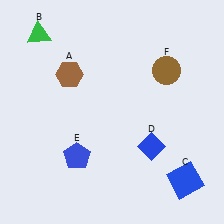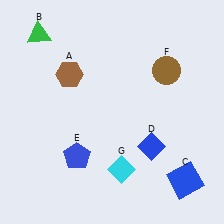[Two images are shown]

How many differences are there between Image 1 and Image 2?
There is 1 difference between the two images.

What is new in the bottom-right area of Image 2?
A cyan diamond (G) was added in the bottom-right area of Image 2.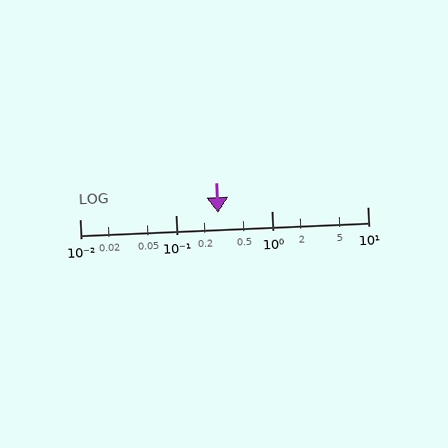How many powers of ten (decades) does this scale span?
The scale spans 3 decades, from 0.01 to 10.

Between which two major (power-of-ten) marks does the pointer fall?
The pointer is between 0.1 and 1.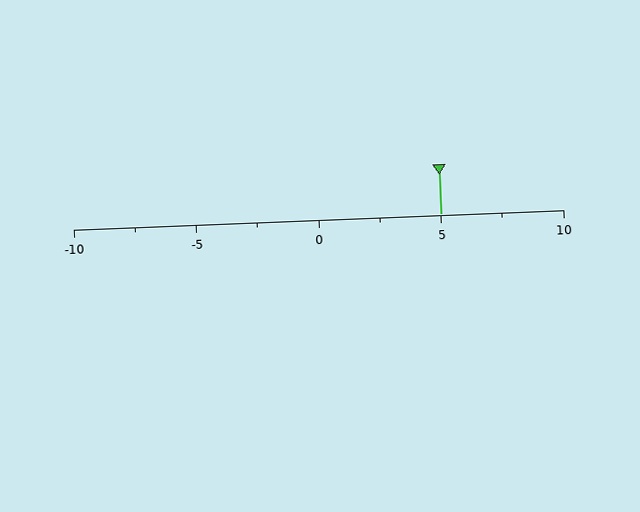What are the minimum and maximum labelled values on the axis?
The axis runs from -10 to 10.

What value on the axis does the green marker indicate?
The marker indicates approximately 5.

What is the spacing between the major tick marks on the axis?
The major ticks are spaced 5 apart.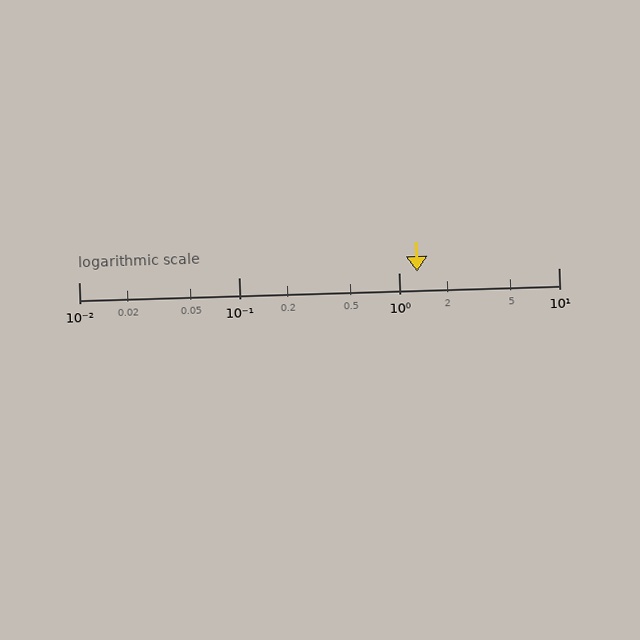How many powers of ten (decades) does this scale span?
The scale spans 3 decades, from 0.01 to 10.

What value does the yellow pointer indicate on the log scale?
The pointer indicates approximately 1.3.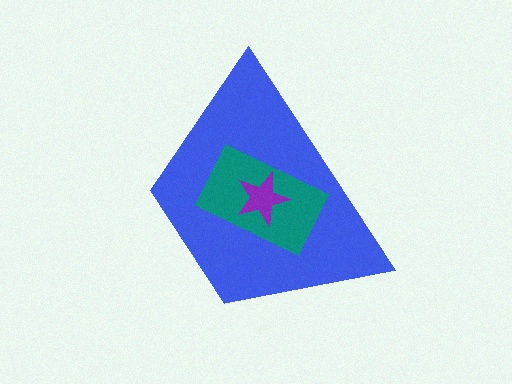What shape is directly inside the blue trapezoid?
The teal rectangle.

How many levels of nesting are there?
3.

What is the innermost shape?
The purple star.